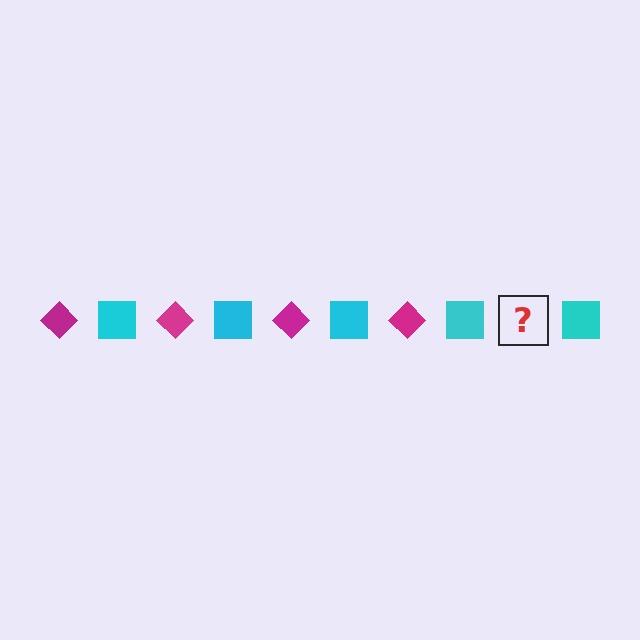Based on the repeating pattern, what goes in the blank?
The blank should be a magenta diamond.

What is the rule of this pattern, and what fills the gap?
The rule is that the pattern alternates between magenta diamond and cyan square. The gap should be filled with a magenta diamond.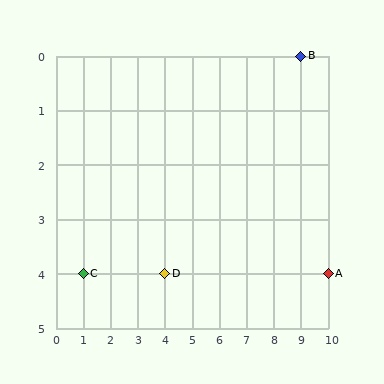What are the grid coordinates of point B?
Point B is at grid coordinates (9, 0).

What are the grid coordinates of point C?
Point C is at grid coordinates (1, 4).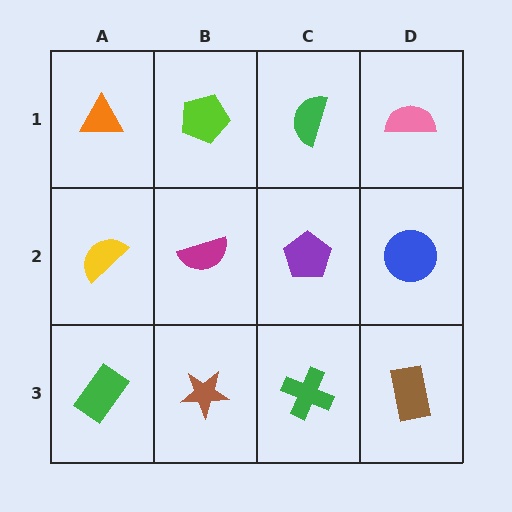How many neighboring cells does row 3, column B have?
3.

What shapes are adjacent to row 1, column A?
A yellow semicircle (row 2, column A), a lime pentagon (row 1, column B).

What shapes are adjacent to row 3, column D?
A blue circle (row 2, column D), a green cross (row 3, column C).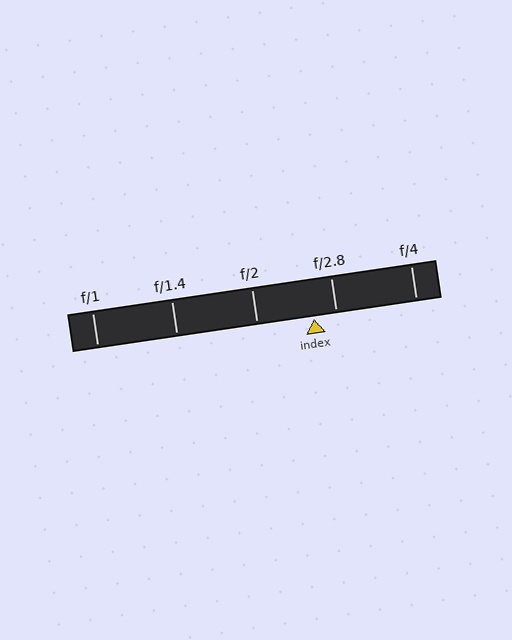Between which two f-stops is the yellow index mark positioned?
The index mark is between f/2 and f/2.8.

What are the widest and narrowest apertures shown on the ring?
The widest aperture shown is f/1 and the narrowest is f/4.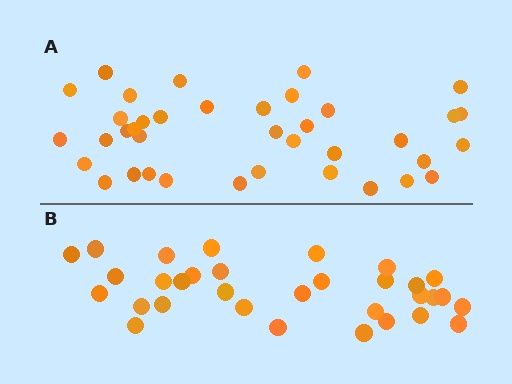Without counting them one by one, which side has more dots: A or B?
Region A (the top region) has more dots.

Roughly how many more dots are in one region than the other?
Region A has about 6 more dots than region B.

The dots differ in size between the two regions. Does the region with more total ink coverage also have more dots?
No. Region B has more total ink coverage because its dots are larger, but region A actually contains more individual dots. Total area can be misleading — the number of items is what matters here.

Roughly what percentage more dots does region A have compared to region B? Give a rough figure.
About 20% more.